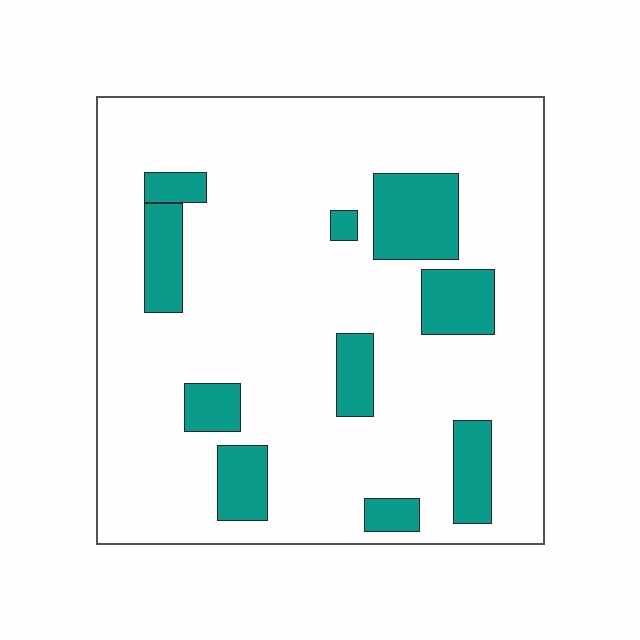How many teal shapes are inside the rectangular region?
10.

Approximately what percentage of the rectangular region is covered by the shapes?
Approximately 20%.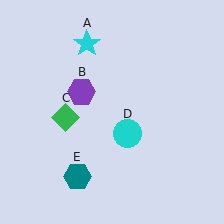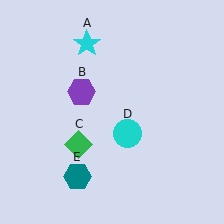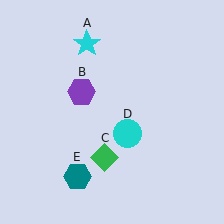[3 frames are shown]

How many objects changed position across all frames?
1 object changed position: green diamond (object C).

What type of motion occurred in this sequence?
The green diamond (object C) rotated counterclockwise around the center of the scene.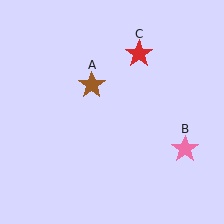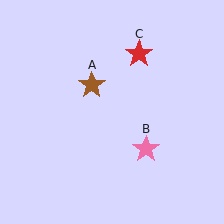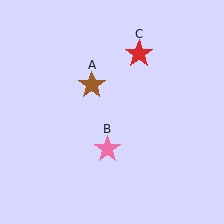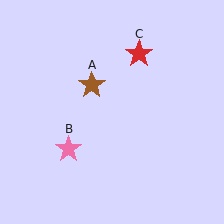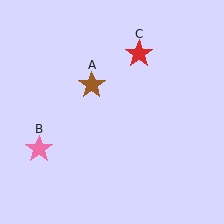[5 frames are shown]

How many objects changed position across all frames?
1 object changed position: pink star (object B).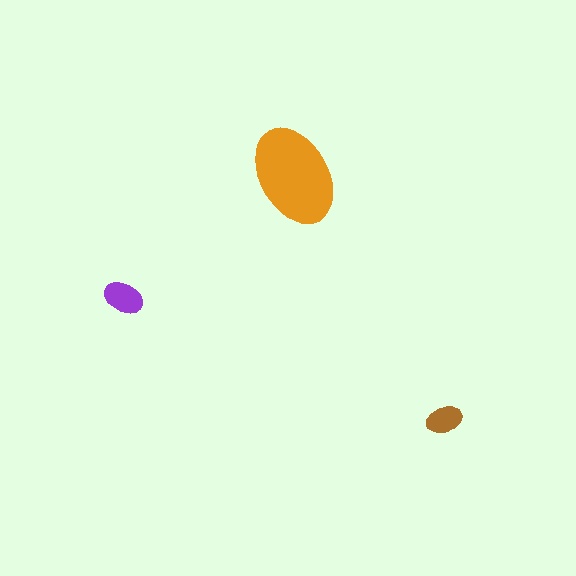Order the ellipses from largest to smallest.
the orange one, the purple one, the brown one.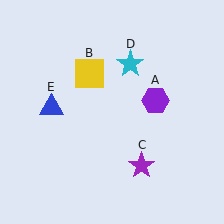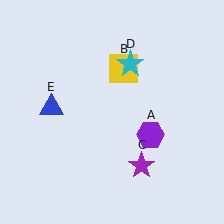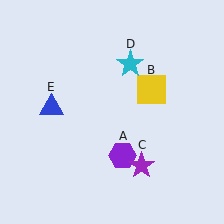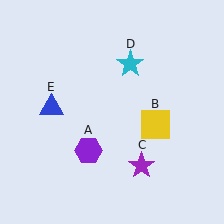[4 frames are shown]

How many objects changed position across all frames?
2 objects changed position: purple hexagon (object A), yellow square (object B).